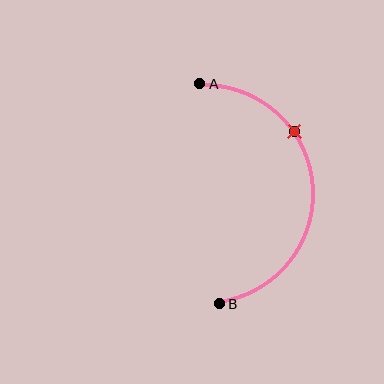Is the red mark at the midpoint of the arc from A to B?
No. The red mark lies on the arc but is closer to endpoint A. The arc midpoint would be at the point on the curve equidistant along the arc from both A and B.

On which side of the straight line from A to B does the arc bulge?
The arc bulges to the right of the straight line connecting A and B.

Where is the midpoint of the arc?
The arc midpoint is the point on the curve farthest from the straight line joining A and B. It sits to the right of that line.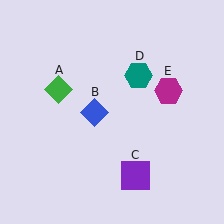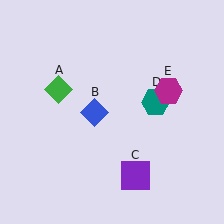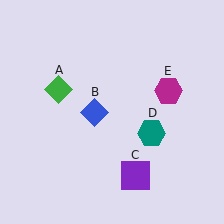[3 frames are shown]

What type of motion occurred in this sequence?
The teal hexagon (object D) rotated clockwise around the center of the scene.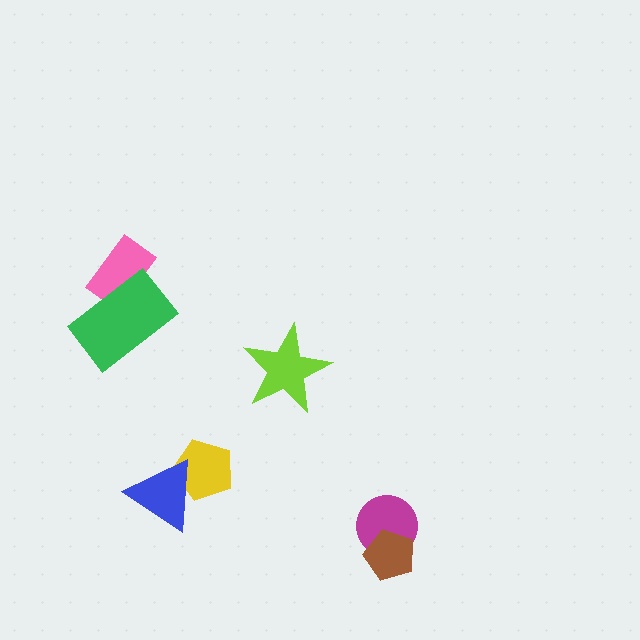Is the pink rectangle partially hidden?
Yes, it is partially covered by another shape.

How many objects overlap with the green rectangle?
1 object overlaps with the green rectangle.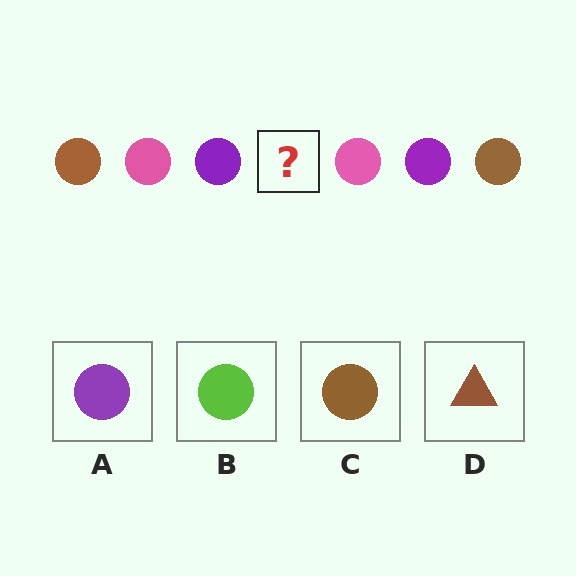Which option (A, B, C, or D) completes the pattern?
C.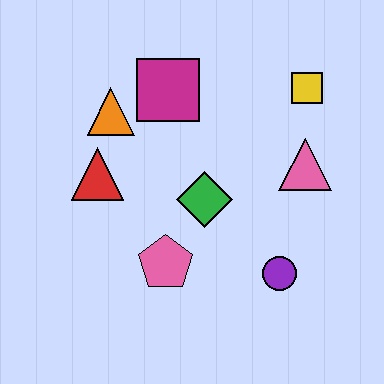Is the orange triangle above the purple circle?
Yes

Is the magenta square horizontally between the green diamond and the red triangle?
Yes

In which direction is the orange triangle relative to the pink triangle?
The orange triangle is to the left of the pink triangle.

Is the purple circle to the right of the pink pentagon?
Yes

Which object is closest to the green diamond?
The pink pentagon is closest to the green diamond.